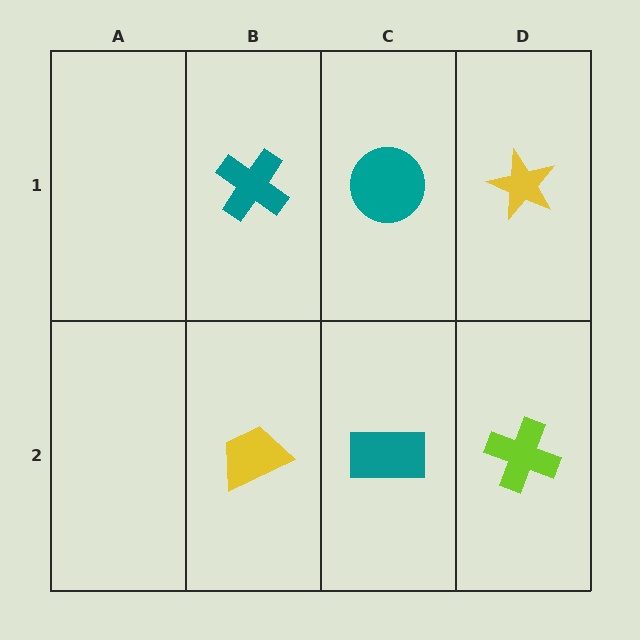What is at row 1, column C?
A teal circle.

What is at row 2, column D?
A lime cross.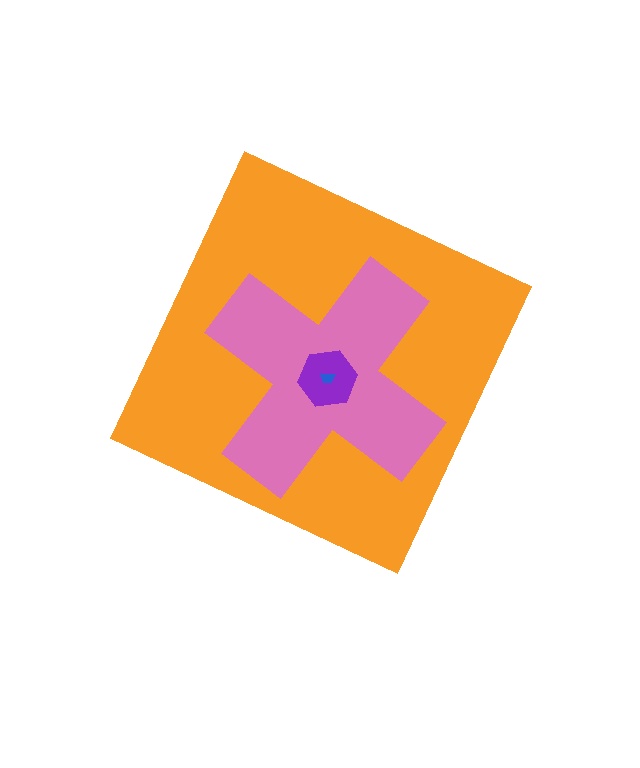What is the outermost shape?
The orange diamond.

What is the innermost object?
The blue trapezoid.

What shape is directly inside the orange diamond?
The pink cross.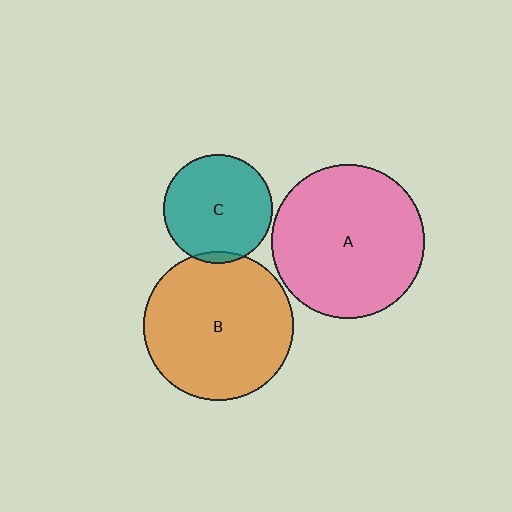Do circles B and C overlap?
Yes.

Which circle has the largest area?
Circle A (pink).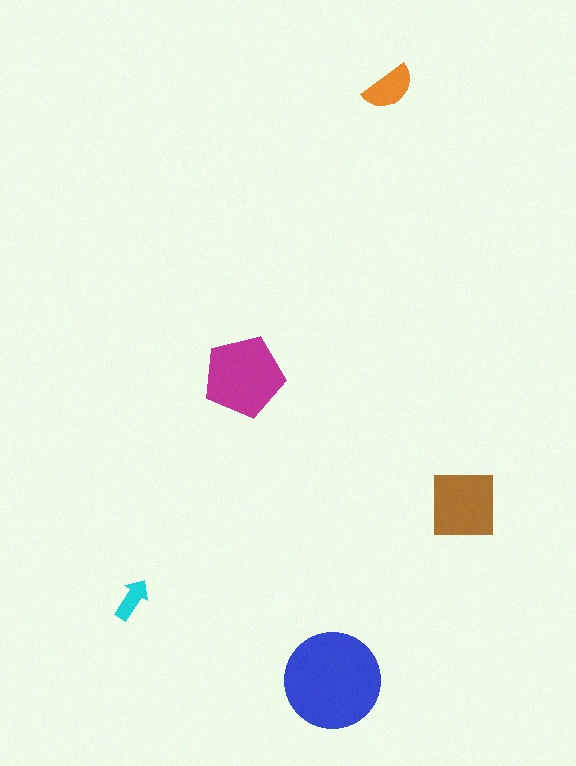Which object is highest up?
The orange semicircle is topmost.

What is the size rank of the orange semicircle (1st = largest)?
4th.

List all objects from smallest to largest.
The cyan arrow, the orange semicircle, the brown square, the magenta pentagon, the blue circle.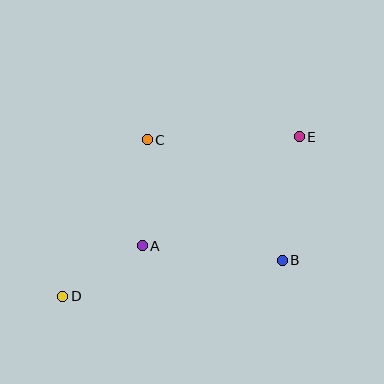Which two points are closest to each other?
Points A and D are closest to each other.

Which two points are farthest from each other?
Points D and E are farthest from each other.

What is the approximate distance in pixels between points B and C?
The distance between B and C is approximately 181 pixels.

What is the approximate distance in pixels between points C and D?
The distance between C and D is approximately 178 pixels.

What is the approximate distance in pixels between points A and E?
The distance between A and E is approximately 191 pixels.